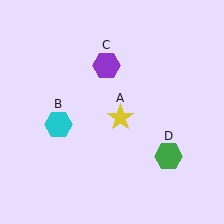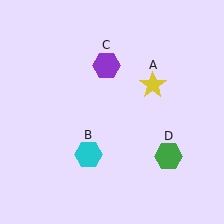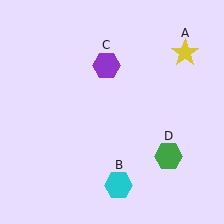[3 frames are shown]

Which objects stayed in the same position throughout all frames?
Purple hexagon (object C) and green hexagon (object D) remained stationary.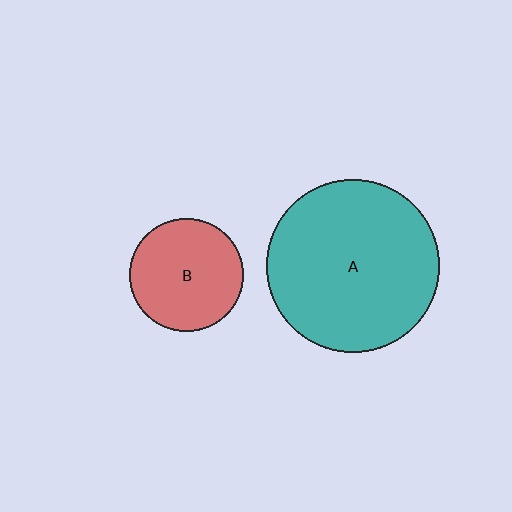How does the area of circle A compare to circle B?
Approximately 2.3 times.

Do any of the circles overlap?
No, none of the circles overlap.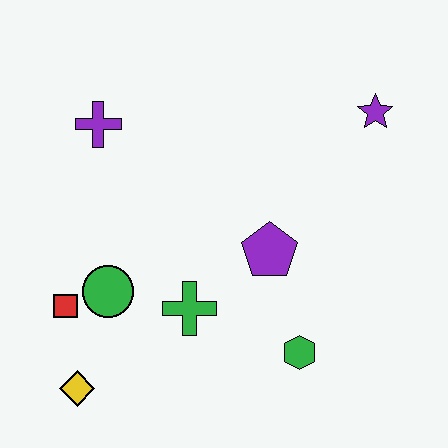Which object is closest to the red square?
The green circle is closest to the red square.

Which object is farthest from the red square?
The purple star is farthest from the red square.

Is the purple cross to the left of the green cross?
Yes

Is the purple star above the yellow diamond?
Yes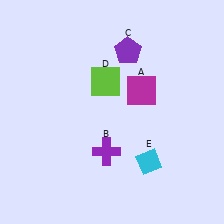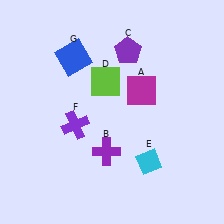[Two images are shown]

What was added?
A purple cross (F), a blue square (G) were added in Image 2.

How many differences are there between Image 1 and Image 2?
There are 2 differences between the two images.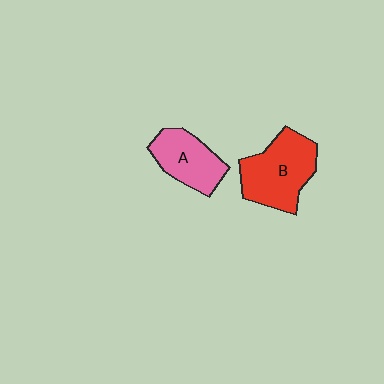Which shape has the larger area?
Shape B (red).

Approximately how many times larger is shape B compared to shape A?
Approximately 1.4 times.